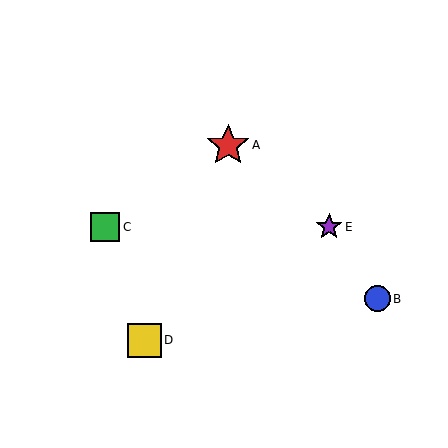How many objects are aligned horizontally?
2 objects (C, E) are aligned horizontally.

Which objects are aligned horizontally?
Objects C, E are aligned horizontally.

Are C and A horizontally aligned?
No, C is at y≈227 and A is at y≈145.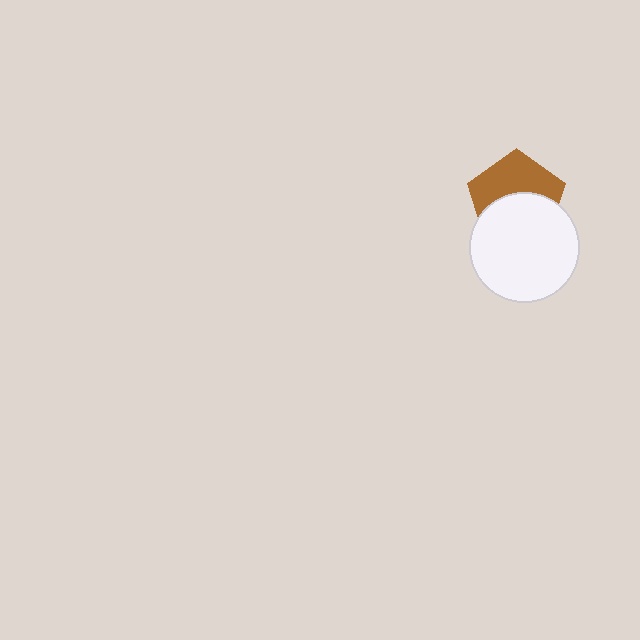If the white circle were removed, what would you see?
You would see the complete brown pentagon.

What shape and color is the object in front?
The object in front is a white circle.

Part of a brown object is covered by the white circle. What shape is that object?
It is a pentagon.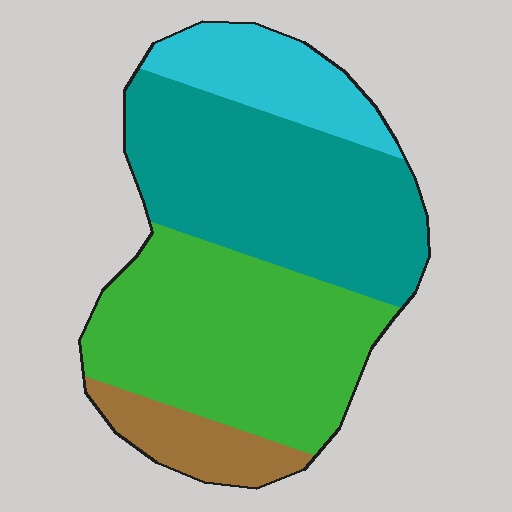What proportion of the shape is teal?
Teal covers around 40% of the shape.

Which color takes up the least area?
Brown, at roughly 10%.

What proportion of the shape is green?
Green takes up about three eighths (3/8) of the shape.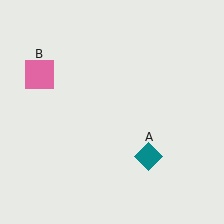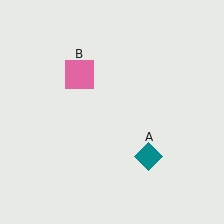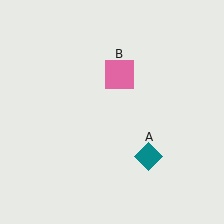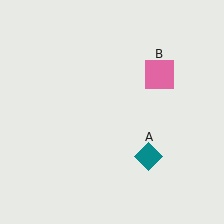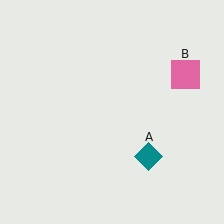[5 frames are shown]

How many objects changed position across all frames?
1 object changed position: pink square (object B).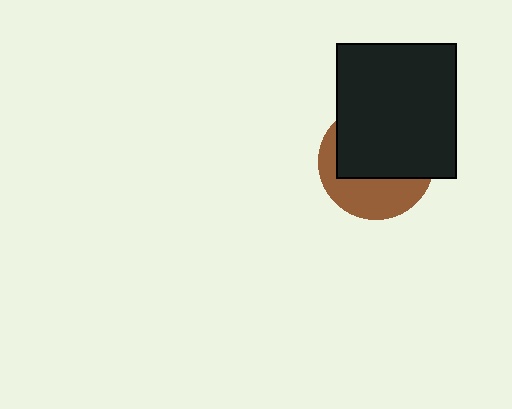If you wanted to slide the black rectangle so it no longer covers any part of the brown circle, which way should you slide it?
Slide it up — that is the most direct way to separate the two shapes.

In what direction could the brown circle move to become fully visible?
The brown circle could move down. That would shift it out from behind the black rectangle entirely.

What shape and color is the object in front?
The object in front is a black rectangle.